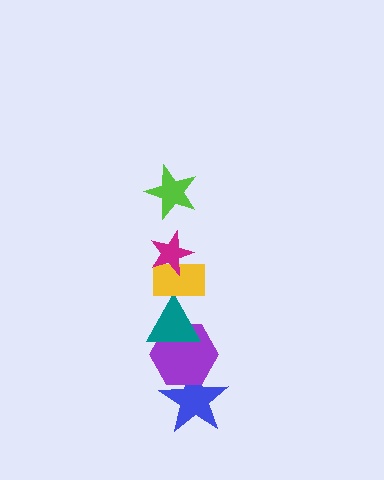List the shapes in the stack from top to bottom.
From top to bottom: the lime star, the magenta star, the yellow rectangle, the teal triangle, the purple hexagon, the blue star.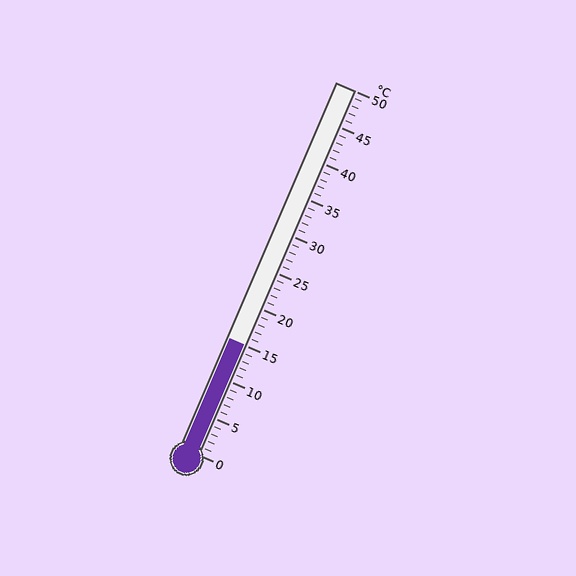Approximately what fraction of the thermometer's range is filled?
The thermometer is filled to approximately 30% of its range.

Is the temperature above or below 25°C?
The temperature is below 25°C.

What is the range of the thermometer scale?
The thermometer scale ranges from 0°C to 50°C.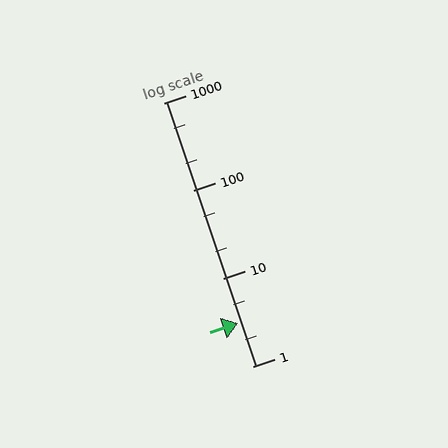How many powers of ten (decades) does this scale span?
The scale spans 3 decades, from 1 to 1000.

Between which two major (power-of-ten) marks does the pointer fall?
The pointer is between 1 and 10.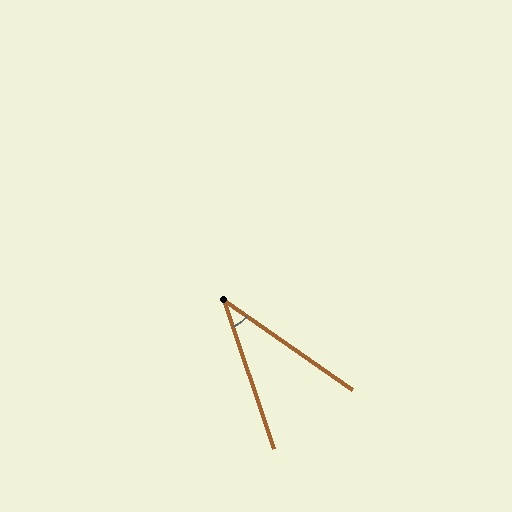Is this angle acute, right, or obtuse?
It is acute.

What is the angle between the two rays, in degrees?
Approximately 37 degrees.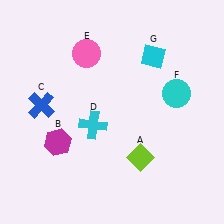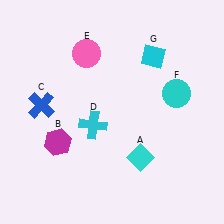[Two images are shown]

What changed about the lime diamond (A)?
In Image 1, A is lime. In Image 2, it changed to cyan.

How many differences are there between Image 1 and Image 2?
There is 1 difference between the two images.